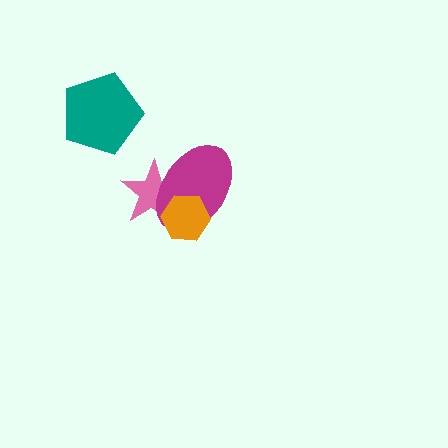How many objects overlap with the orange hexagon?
2 objects overlap with the orange hexagon.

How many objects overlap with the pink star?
2 objects overlap with the pink star.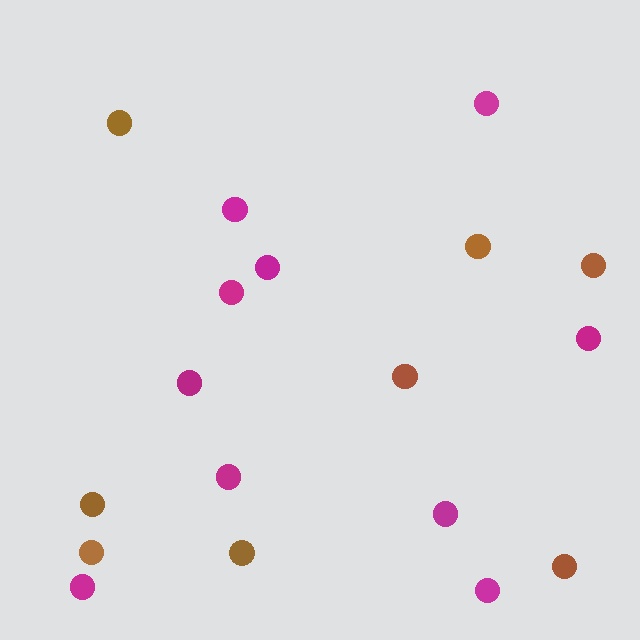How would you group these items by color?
There are 2 groups: one group of brown circles (8) and one group of magenta circles (10).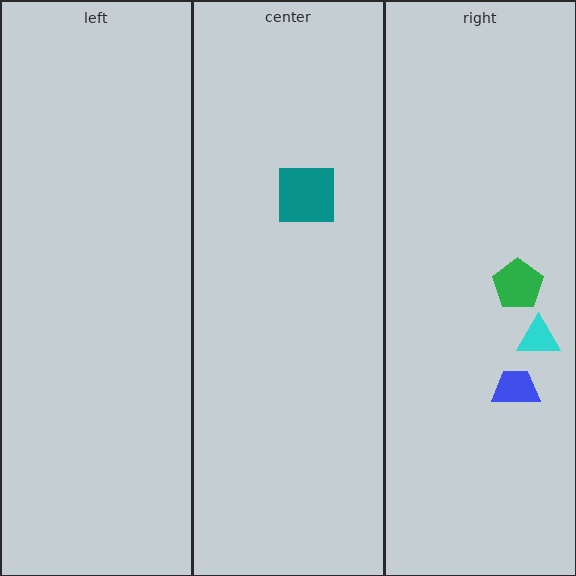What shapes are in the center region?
The teal square.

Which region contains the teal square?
The center region.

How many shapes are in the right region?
3.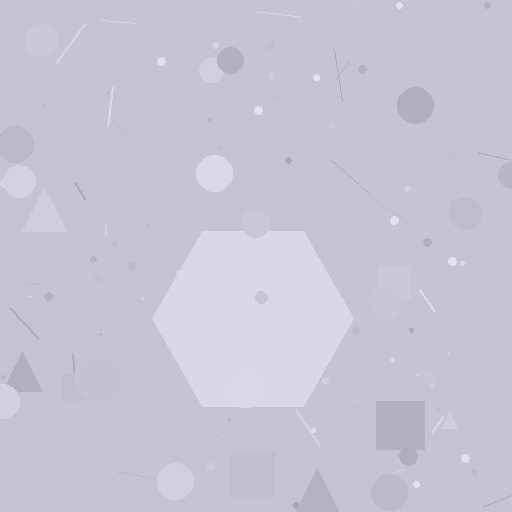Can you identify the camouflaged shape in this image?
The camouflaged shape is a hexagon.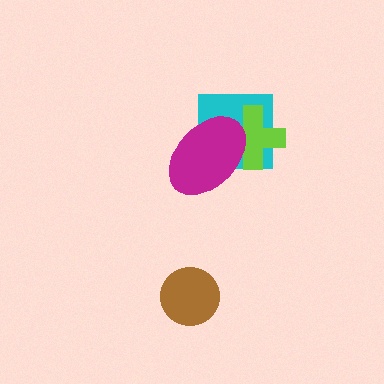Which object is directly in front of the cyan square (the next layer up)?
The lime cross is directly in front of the cyan square.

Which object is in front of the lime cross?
The magenta ellipse is in front of the lime cross.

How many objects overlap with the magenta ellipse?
2 objects overlap with the magenta ellipse.